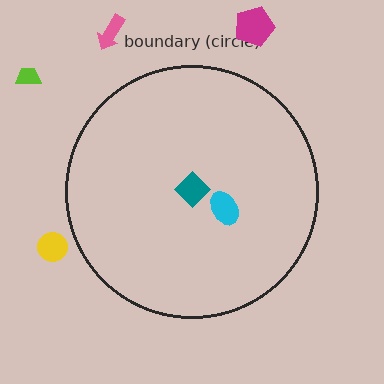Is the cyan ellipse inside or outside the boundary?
Inside.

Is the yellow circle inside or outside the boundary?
Outside.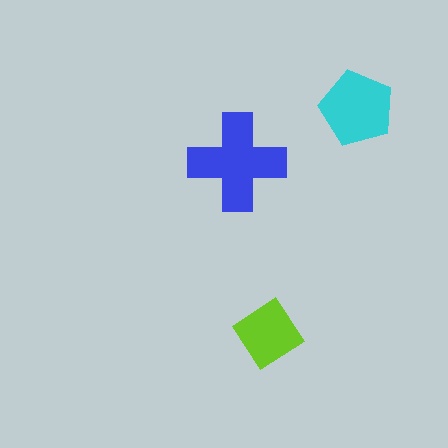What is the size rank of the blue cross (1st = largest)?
1st.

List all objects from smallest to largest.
The lime diamond, the cyan pentagon, the blue cross.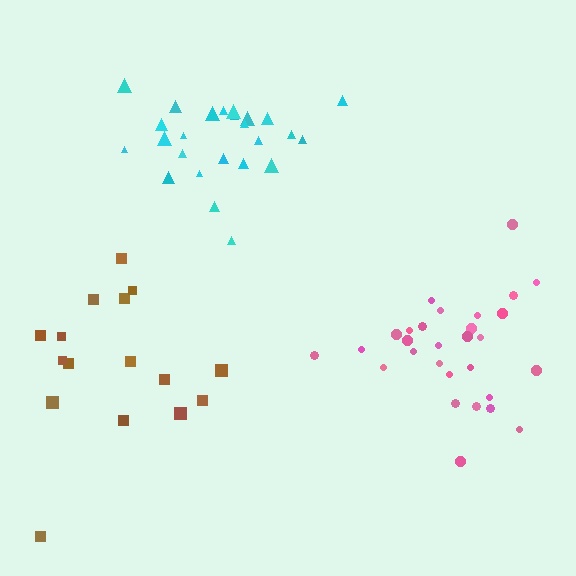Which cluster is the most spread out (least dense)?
Brown.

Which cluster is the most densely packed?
Pink.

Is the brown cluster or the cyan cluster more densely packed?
Cyan.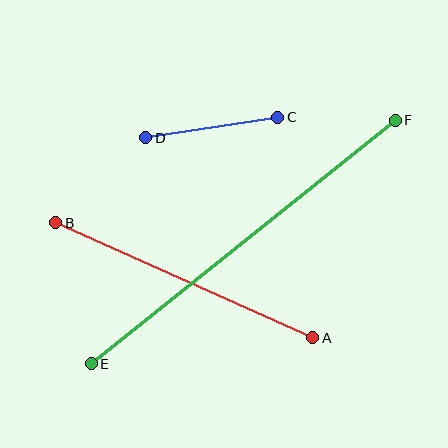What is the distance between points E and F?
The distance is approximately 390 pixels.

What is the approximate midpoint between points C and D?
The midpoint is at approximately (212, 127) pixels.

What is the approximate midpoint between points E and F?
The midpoint is at approximately (243, 242) pixels.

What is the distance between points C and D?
The distance is approximately 133 pixels.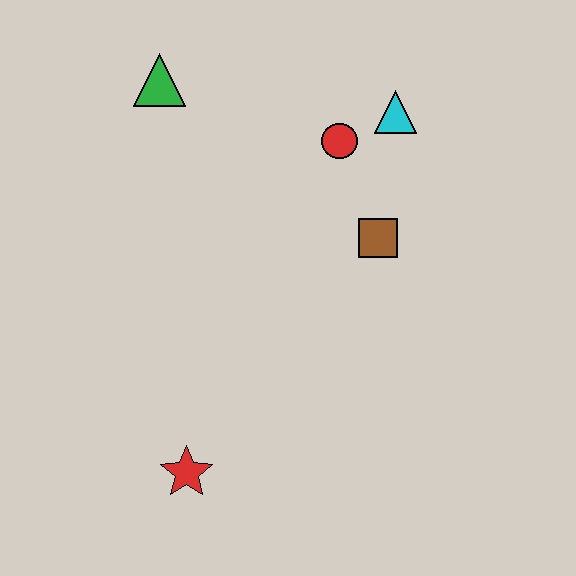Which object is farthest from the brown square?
The red star is farthest from the brown square.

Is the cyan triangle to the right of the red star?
Yes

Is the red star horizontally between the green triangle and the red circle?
Yes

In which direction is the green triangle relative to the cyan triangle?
The green triangle is to the left of the cyan triangle.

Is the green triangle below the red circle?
No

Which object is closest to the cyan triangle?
The red circle is closest to the cyan triangle.